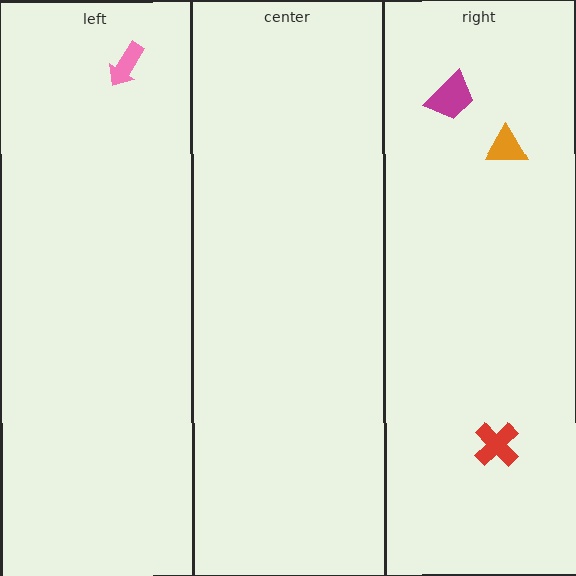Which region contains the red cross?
The right region.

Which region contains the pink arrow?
The left region.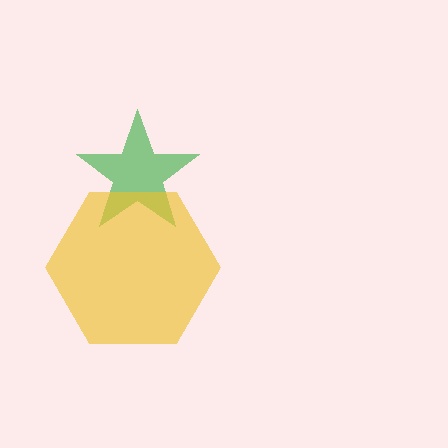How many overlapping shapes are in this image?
There are 2 overlapping shapes in the image.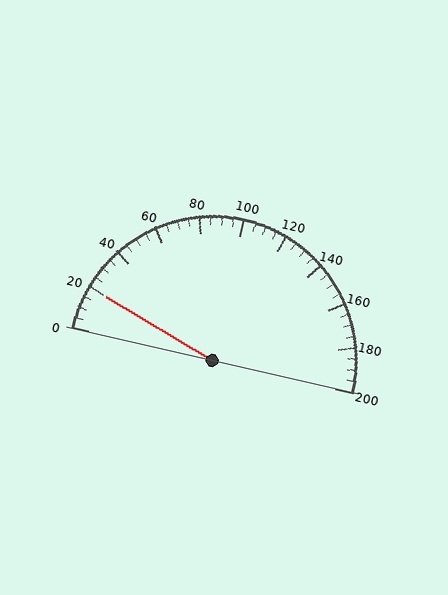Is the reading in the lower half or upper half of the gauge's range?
The reading is in the lower half of the range (0 to 200).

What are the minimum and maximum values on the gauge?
The gauge ranges from 0 to 200.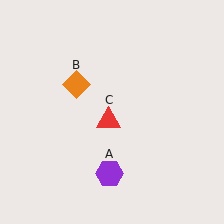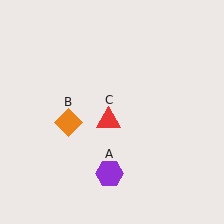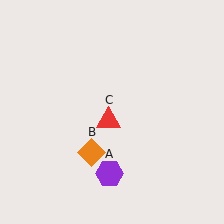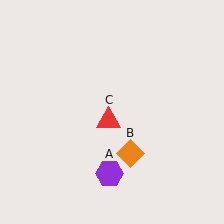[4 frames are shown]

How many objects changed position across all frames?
1 object changed position: orange diamond (object B).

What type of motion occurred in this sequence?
The orange diamond (object B) rotated counterclockwise around the center of the scene.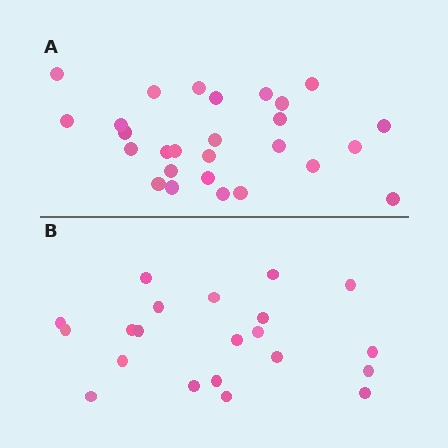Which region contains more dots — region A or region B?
Region A (the top region) has more dots.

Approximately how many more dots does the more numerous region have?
Region A has about 6 more dots than region B.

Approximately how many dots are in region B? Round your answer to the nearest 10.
About 20 dots. (The exact count is 21, which rounds to 20.)